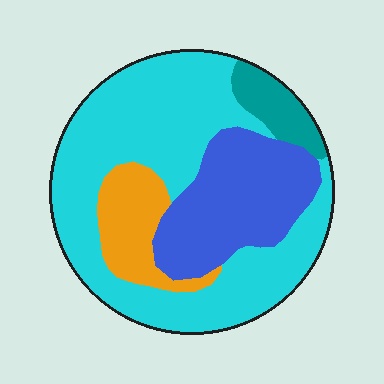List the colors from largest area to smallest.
From largest to smallest: cyan, blue, orange, teal.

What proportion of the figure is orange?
Orange takes up about one eighth (1/8) of the figure.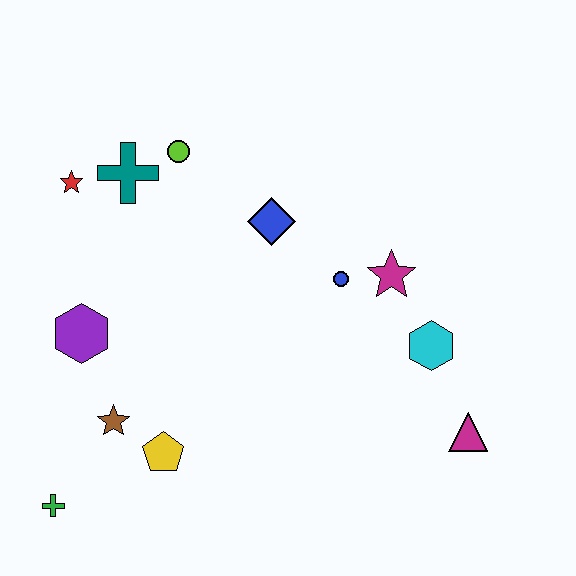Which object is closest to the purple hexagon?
The brown star is closest to the purple hexagon.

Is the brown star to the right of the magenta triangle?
No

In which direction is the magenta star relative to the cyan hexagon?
The magenta star is above the cyan hexagon.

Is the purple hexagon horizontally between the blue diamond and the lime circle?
No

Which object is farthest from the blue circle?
The green cross is farthest from the blue circle.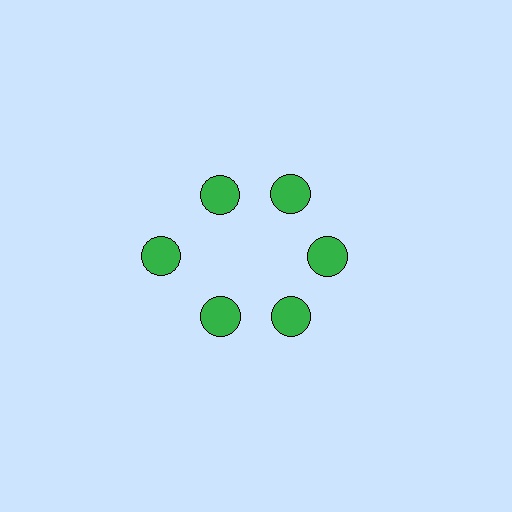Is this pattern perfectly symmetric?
No. The 6 green circles are arranged in a ring, but one element near the 9 o'clock position is pushed outward from the center, breaking the 6-fold rotational symmetry.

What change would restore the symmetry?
The symmetry would be restored by moving it inward, back onto the ring so that all 6 circles sit at equal angles and equal distance from the center.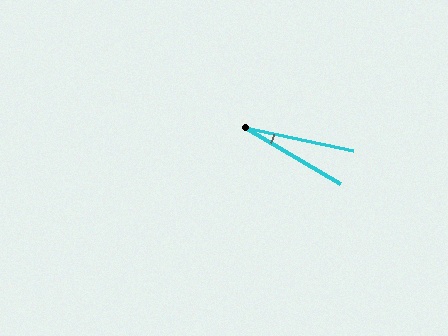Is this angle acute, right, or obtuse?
It is acute.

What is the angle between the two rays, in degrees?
Approximately 19 degrees.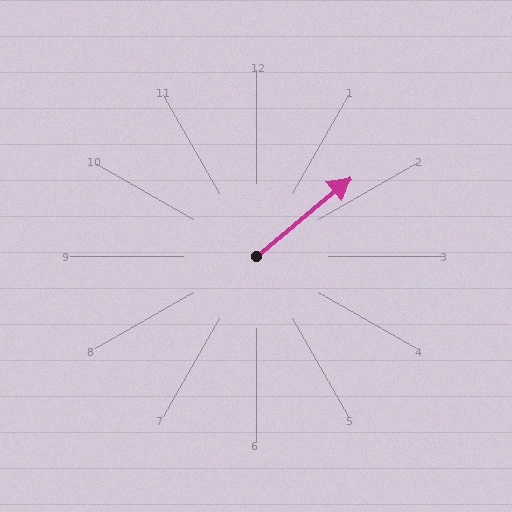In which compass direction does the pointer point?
Northeast.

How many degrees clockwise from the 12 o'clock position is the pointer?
Approximately 50 degrees.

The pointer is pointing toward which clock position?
Roughly 2 o'clock.